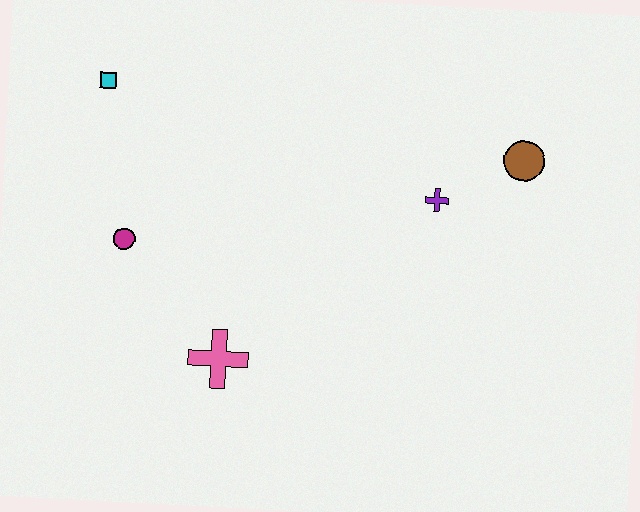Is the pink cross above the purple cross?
No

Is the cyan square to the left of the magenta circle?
Yes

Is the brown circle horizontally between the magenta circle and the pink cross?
No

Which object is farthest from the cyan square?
The brown circle is farthest from the cyan square.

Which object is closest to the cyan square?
The magenta circle is closest to the cyan square.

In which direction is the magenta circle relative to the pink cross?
The magenta circle is above the pink cross.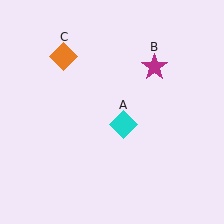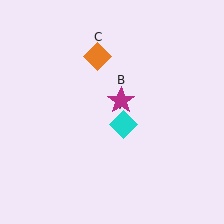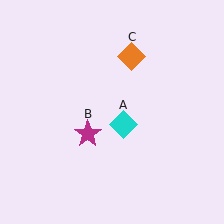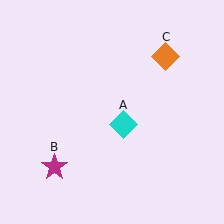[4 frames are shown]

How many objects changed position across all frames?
2 objects changed position: magenta star (object B), orange diamond (object C).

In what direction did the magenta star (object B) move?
The magenta star (object B) moved down and to the left.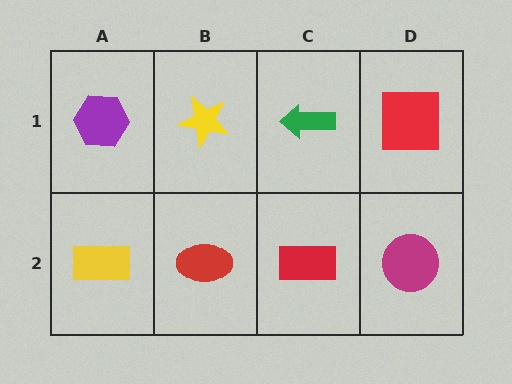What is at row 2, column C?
A red rectangle.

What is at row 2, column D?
A magenta circle.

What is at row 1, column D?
A red square.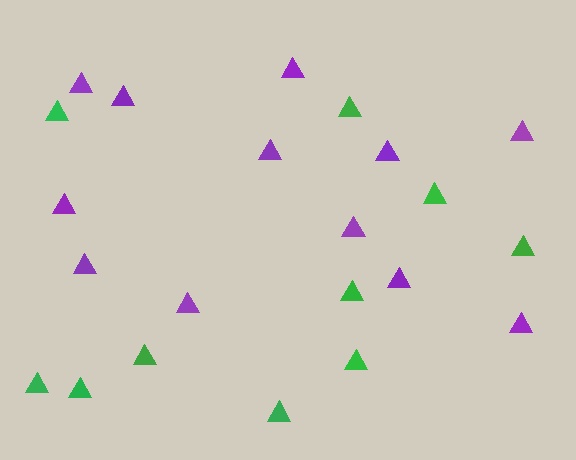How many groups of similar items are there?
There are 2 groups: one group of green triangles (10) and one group of purple triangles (12).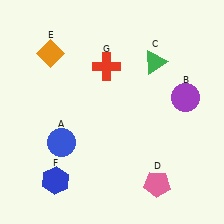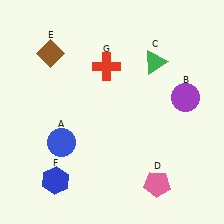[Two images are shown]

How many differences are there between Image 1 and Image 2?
There is 1 difference between the two images.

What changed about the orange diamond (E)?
In Image 1, E is orange. In Image 2, it changed to brown.